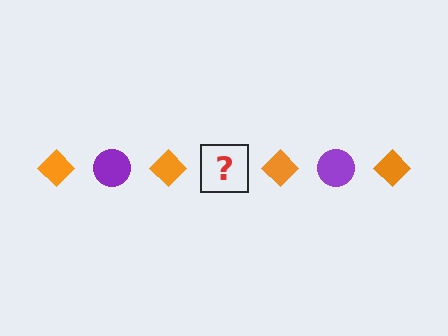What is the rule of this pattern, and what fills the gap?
The rule is that the pattern alternates between orange diamond and purple circle. The gap should be filled with a purple circle.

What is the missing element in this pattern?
The missing element is a purple circle.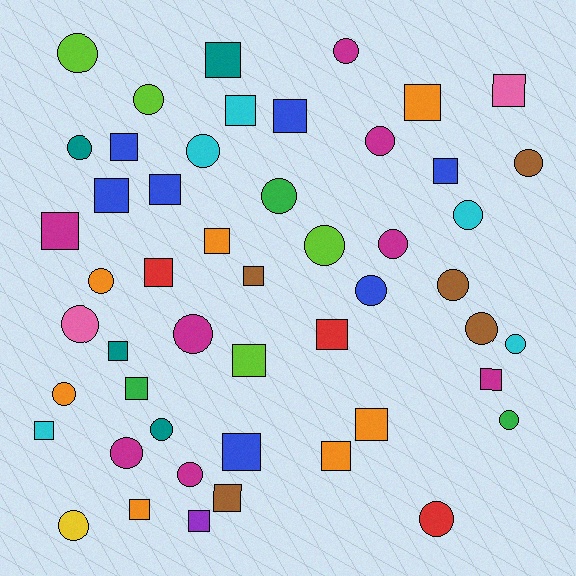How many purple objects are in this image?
There is 1 purple object.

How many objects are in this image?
There are 50 objects.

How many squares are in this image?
There are 25 squares.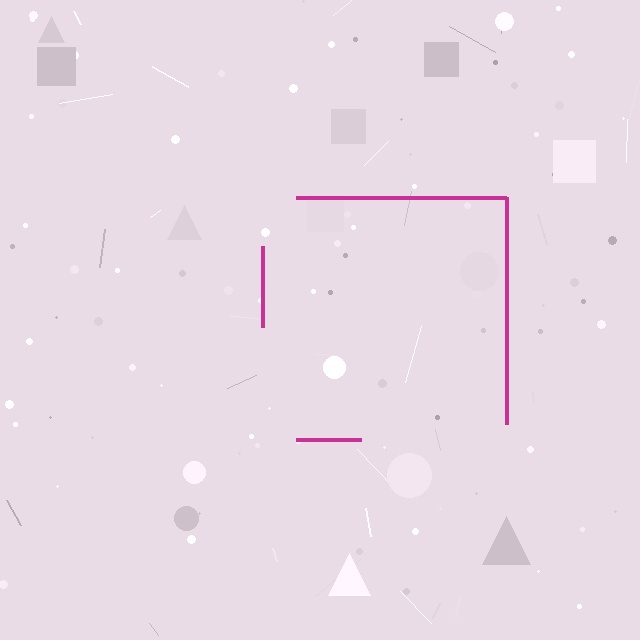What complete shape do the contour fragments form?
The contour fragments form a square.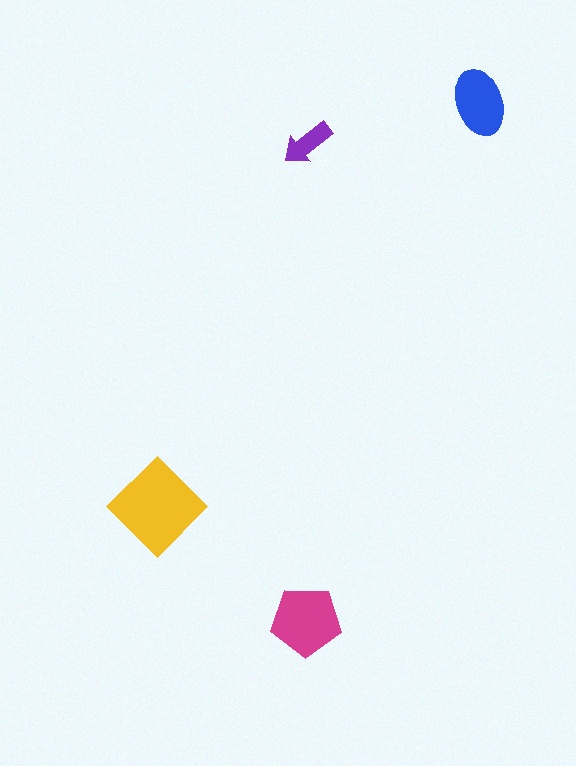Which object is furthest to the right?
The blue ellipse is rightmost.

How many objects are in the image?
There are 4 objects in the image.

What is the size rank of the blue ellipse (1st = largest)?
3rd.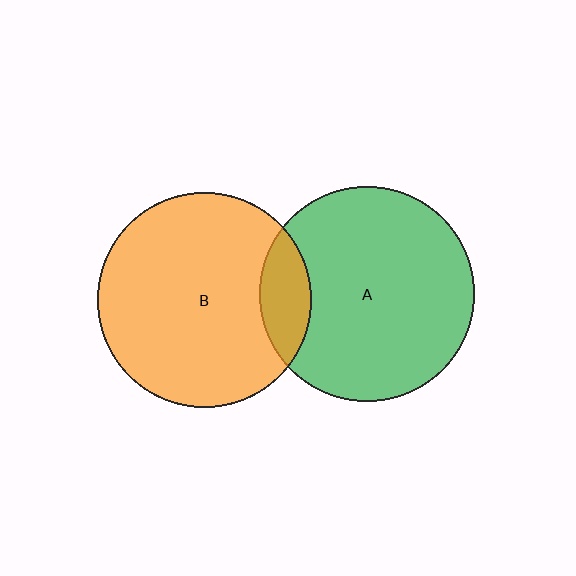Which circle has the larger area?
Circle A (green).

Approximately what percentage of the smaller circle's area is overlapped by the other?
Approximately 15%.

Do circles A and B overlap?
Yes.